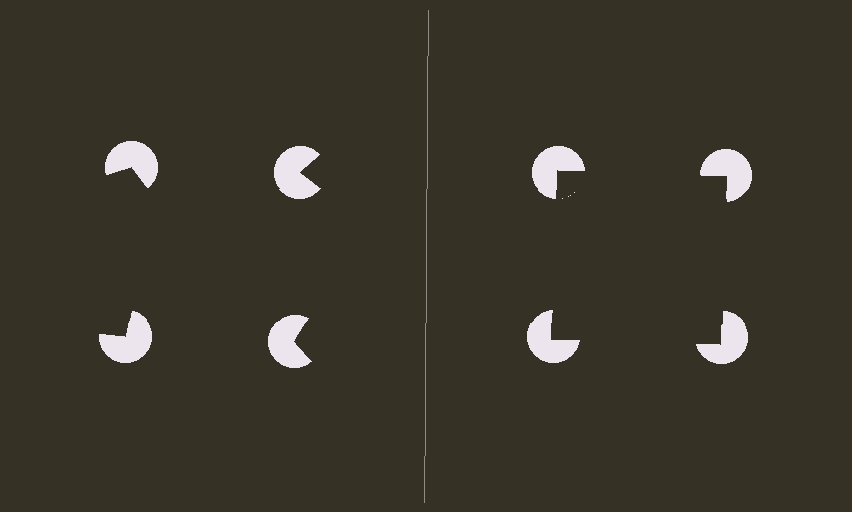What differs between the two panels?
The pac-man discs are positioned identically on both sides; only the wedge orientations differ. On the right they align to a square; on the left they are misaligned.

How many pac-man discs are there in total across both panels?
8 — 4 on each side.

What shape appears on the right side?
An illusory square.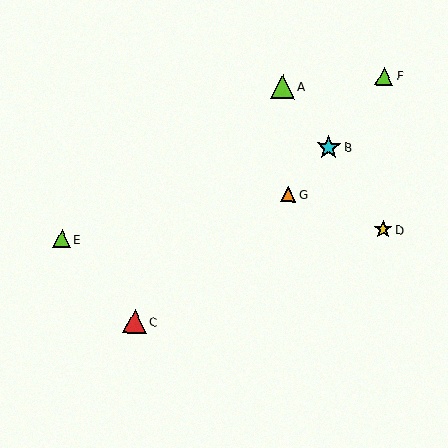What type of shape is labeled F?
Shape F is a lime triangle.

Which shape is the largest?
The lime triangle (labeled A) is the largest.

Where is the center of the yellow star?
The center of the yellow star is at (383, 229).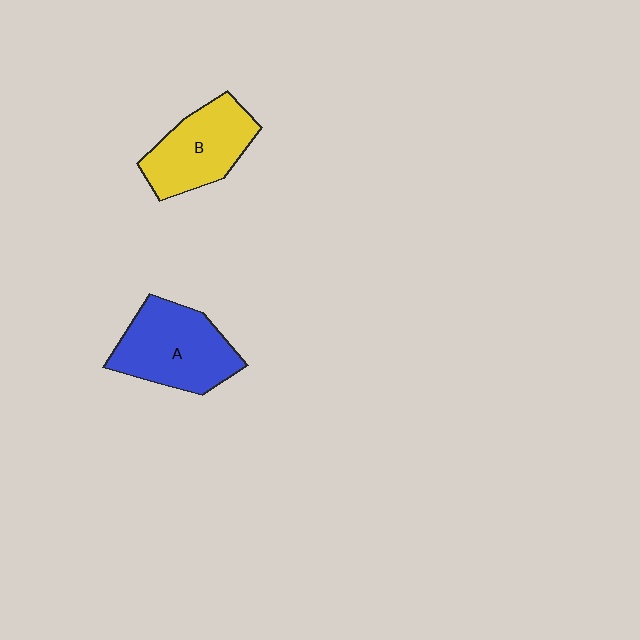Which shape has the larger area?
Shape A (blue).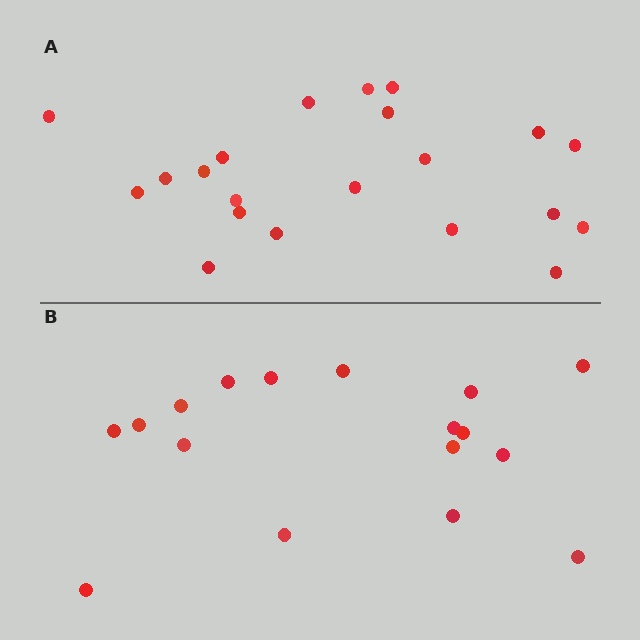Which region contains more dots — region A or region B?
Region A (the top region) has more dots.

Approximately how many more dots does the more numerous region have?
Region A has about 4 more dots than region B.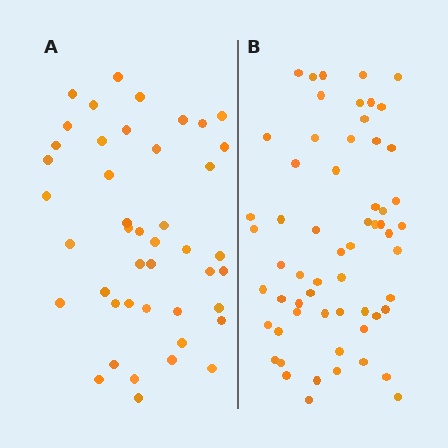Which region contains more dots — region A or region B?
Region B (the right region) has more dots.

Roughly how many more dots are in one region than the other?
Region B has approximately 15 more dots than region A.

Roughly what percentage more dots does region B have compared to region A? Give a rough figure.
About 35% more.